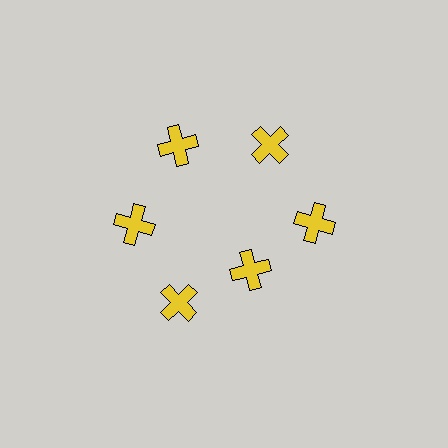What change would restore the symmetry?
The symmetry would be restored by moving it outward, back onto the ring so that all 6 crosses sit at equal angles and equal distance from the center.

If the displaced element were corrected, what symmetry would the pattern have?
It would have 6-fold rotational symmetry — the pattern would map onto itself every 60 degrees.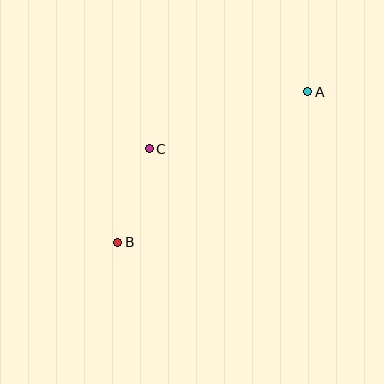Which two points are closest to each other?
Points B and C are closest to each other.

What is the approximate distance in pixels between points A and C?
The distance between A and C is approximately 169 pixels.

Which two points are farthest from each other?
Points A and B are farthest from each other.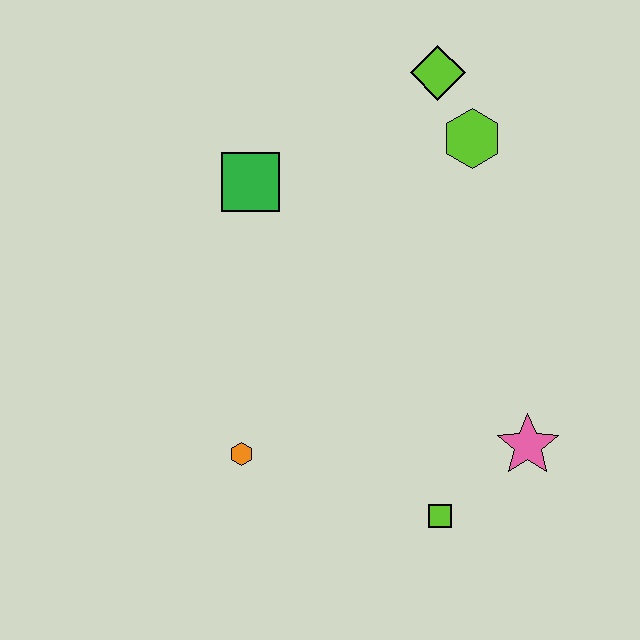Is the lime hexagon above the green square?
Yes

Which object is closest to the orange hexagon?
The lime square is closest to the orange hexagon.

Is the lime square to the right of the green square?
Yes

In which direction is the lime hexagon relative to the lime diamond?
The lime hexagon is below the lime diamond.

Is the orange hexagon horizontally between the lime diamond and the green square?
No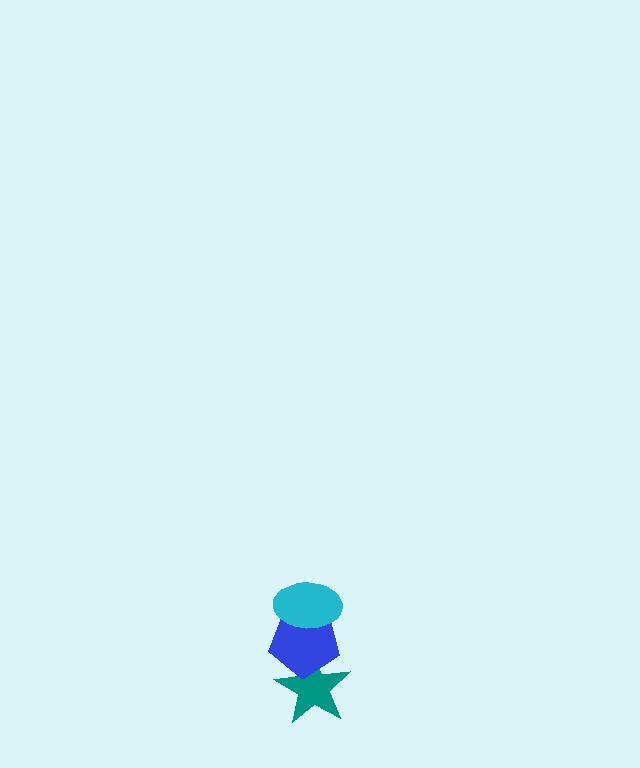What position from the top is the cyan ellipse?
The cyan ellipse is 1st from the top.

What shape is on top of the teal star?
The blue pentagon is on top of the teal star.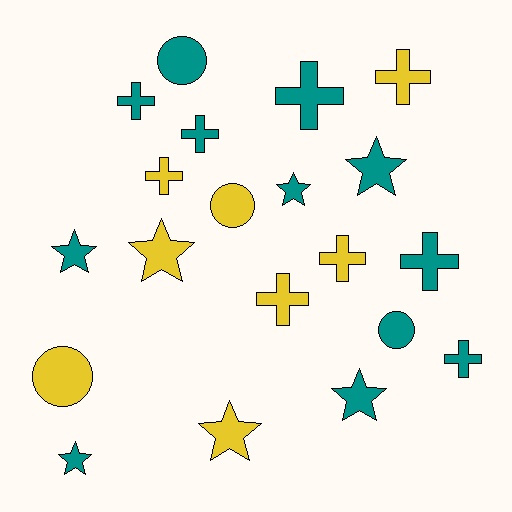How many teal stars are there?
There are 5 teal stars.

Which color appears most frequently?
Teal, with 12 objects.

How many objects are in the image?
There are 20 objects.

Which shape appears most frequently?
Cross, with 9 objects.